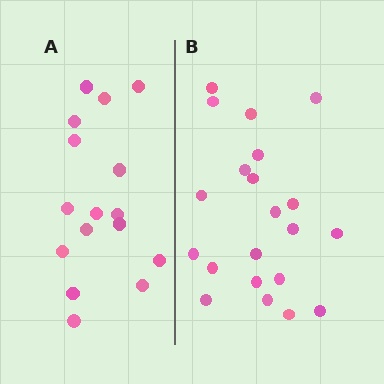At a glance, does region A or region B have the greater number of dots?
Region B (the right region) has more dots.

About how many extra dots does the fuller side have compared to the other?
Region B has about 5 more dots than region A.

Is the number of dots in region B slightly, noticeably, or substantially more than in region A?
Region B has noticeably more, but not dramatically so. The ratio is roughly 1.3 to 1.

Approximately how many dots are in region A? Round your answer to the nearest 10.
About 20 dots. (The exact count is 16, which rounds to 20.)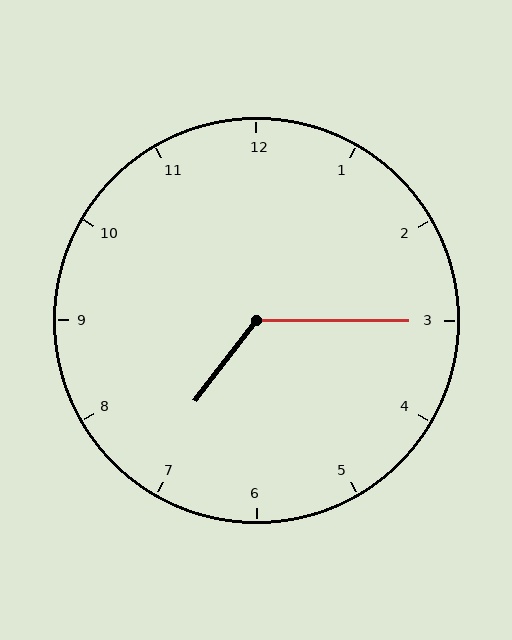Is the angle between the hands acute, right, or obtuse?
It is obtuse.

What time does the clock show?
7:15.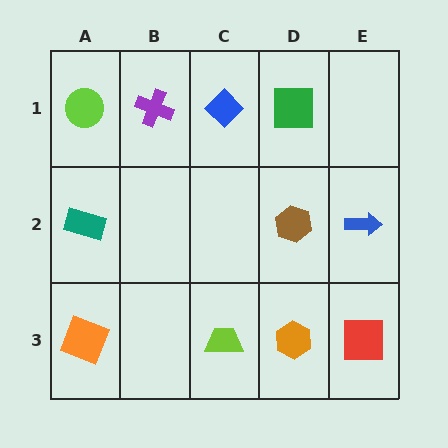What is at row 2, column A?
A teal rectangle.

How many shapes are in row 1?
4 shapes.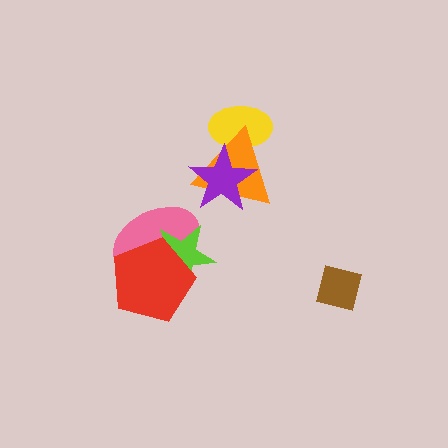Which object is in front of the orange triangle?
The purple star is in front of the orange triangle.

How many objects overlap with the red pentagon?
2 objects overlap with the red pentagon.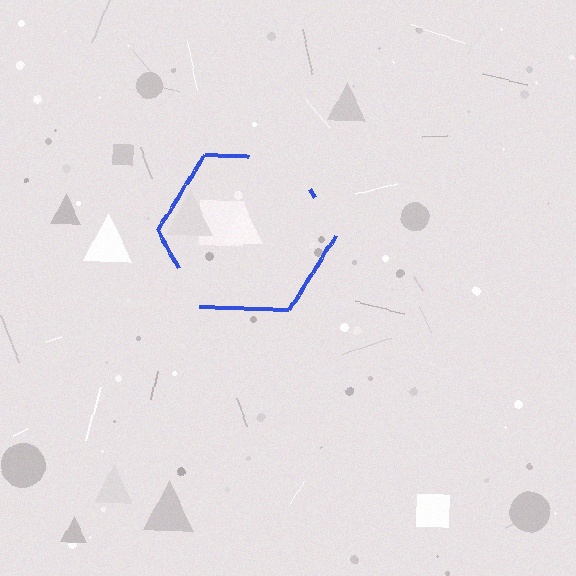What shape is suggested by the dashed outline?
The dashed outline suggests a hexagon.